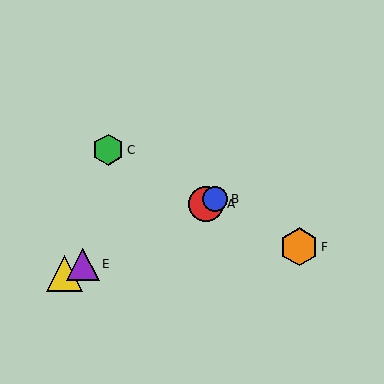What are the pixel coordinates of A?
Object A is at (206, 204).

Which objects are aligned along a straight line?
Objects A, B, D, E are aligned along a straight line.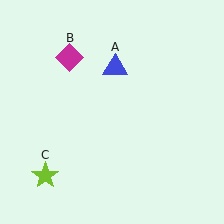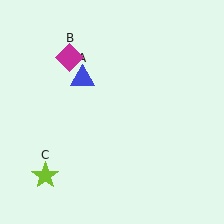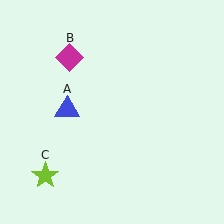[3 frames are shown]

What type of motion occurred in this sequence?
The blue triangle (object A) rotated counterclockwise around the center of the scene.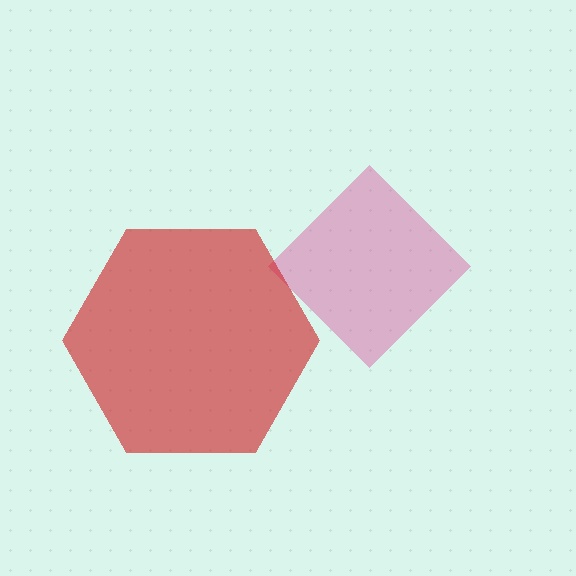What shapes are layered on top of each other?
The layered shapes are: a pink diamond, a red hexagon.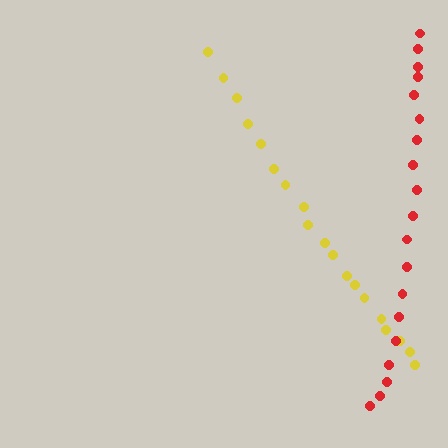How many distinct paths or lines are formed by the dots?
There are 2 distinct paths.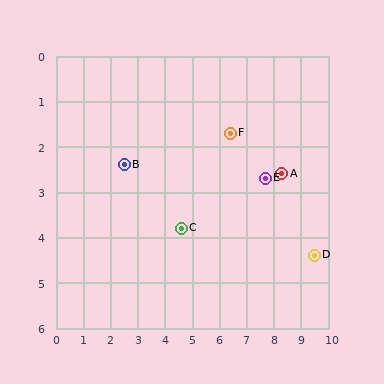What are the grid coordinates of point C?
Point C is at approximately (4.6, 3.8).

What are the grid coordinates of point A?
Point A is at approximately (8.3, 2.6).